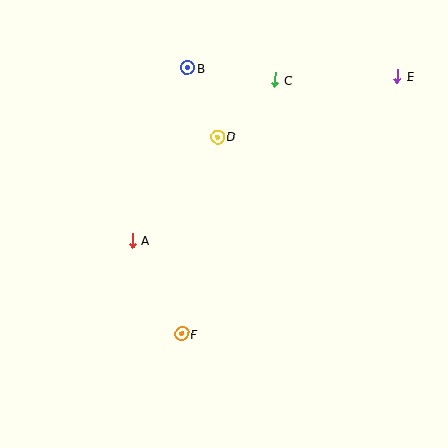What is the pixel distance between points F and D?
The distance between F and D is 200 pixels.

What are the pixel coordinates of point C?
Point C is at (275, 80).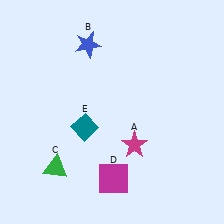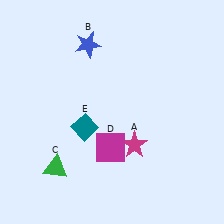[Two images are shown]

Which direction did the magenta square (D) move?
The magenta square (D) moved up.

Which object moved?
The magenta square (D) moved up.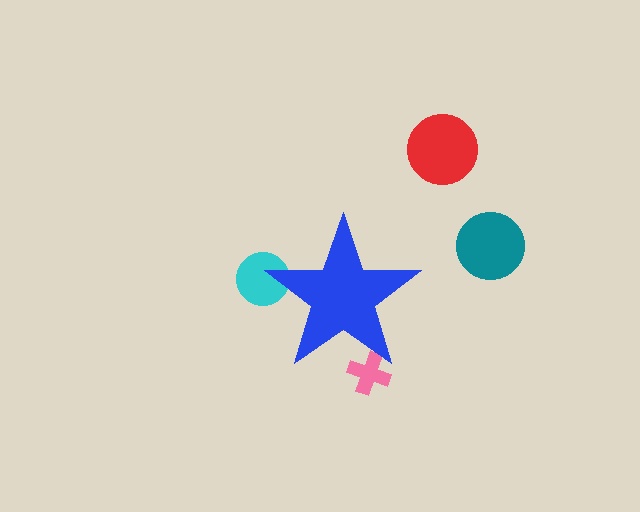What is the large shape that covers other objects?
A blue star.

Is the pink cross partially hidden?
Yes, the pink cross is partially hidden behind the blue star.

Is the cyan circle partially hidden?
Yes, the cyan circle is partially hidden behind the blue star.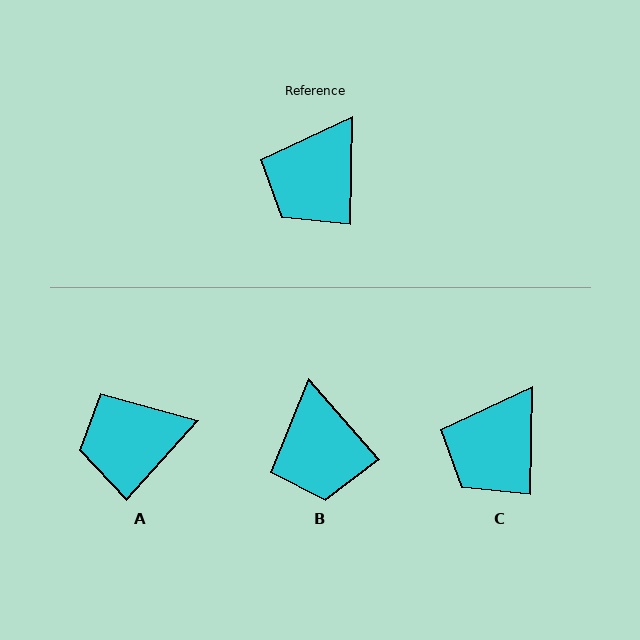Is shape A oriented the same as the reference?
No, it is off by about 41 degrees.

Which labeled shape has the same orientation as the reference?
C.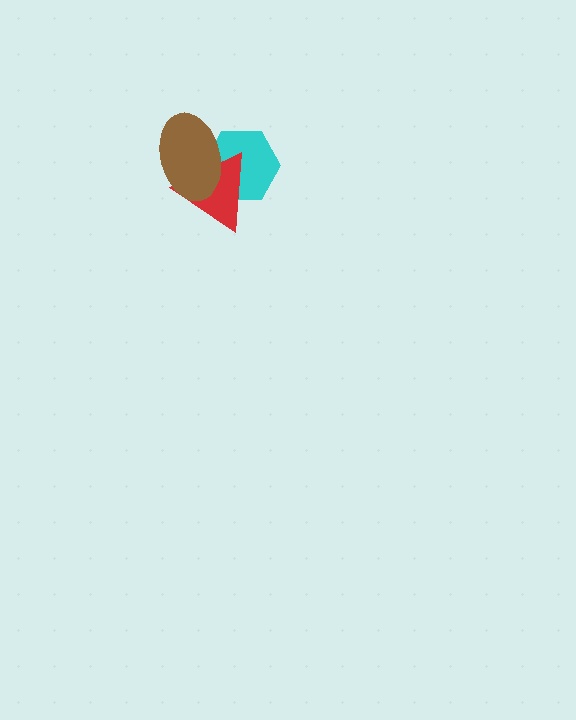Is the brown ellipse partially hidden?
No, no other shape covers it.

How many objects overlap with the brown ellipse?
2 objects overlap with the brown ellipse.